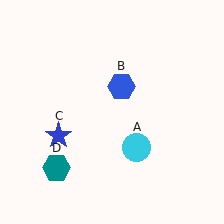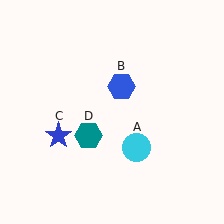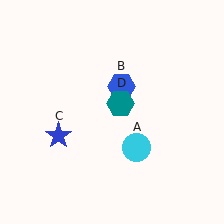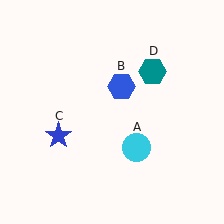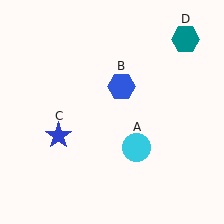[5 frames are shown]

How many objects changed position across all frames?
1 object changed position: teal hexagon (object D).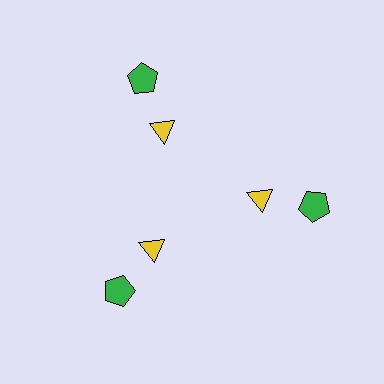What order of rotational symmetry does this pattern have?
This pattern has 3-fold rotational symmetry.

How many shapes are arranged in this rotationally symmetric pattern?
There are 6 shapes, arranged in 3 groups of 2.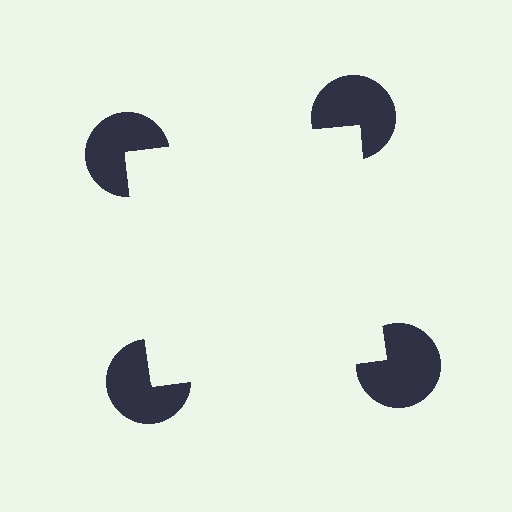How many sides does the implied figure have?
4 sides.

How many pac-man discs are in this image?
There are 4 — one at each vertex of the illusory square.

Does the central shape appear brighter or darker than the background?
It typically appears slightly brighter than the background, even though no actual brightness change is drawn.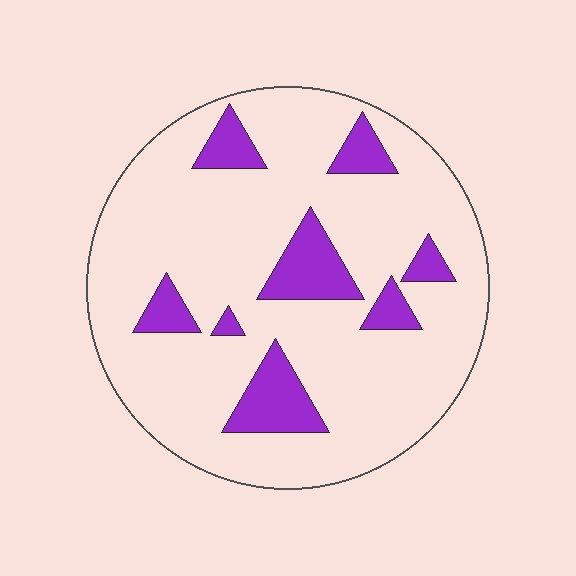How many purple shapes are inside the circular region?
8.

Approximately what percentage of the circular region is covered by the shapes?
Approximately 15%.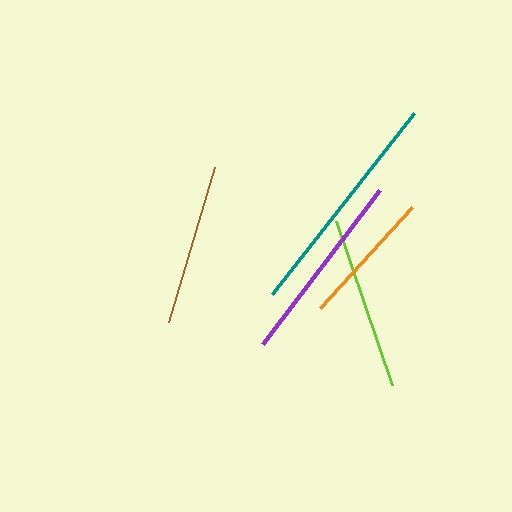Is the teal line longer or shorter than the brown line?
The teal line is longer than the brown line.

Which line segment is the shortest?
The orange line is the shortest at approximately 136 pixels.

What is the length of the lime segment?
The lime segment is approximately 173 pixels long.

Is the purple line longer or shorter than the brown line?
The purple line is longer than the brown line.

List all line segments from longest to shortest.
From longest to shortest: teal, purple, lime, brown, orange.